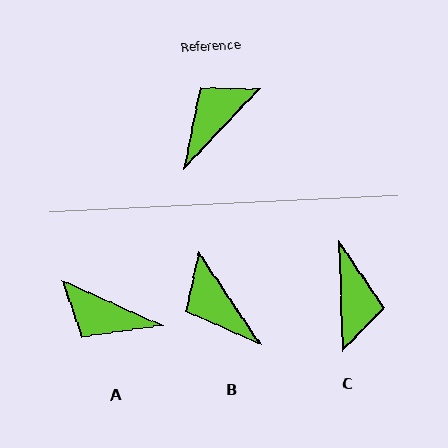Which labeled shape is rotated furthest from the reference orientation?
C, about 134 degrees away.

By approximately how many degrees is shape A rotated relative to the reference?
Approximately 110 degrees counter-clockwise.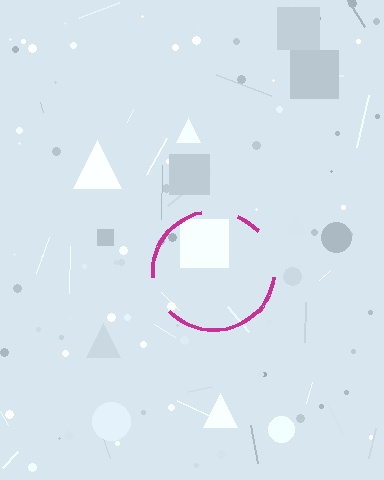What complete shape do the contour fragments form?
The contour fragments form a circle.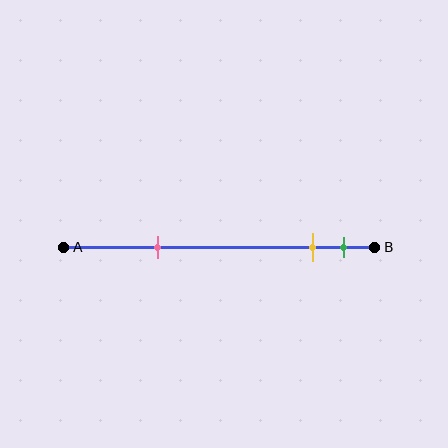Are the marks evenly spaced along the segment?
No, the marks are not evenly spaced.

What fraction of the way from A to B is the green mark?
The green mark is approximately 90% (0.9) of the way from A to B.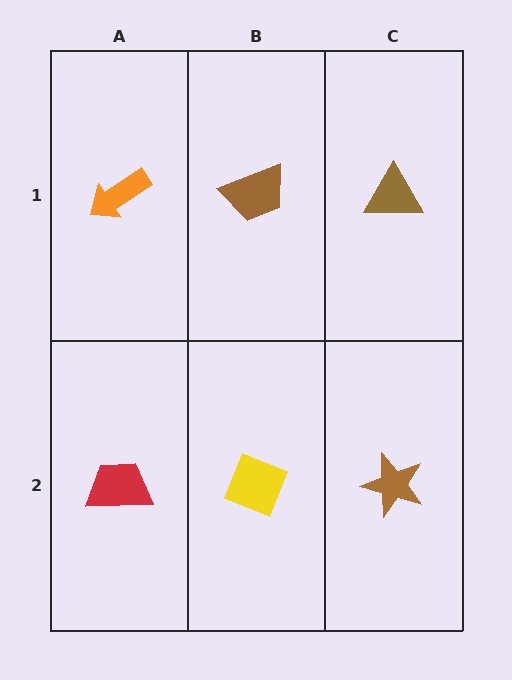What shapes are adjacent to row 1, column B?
A yellow diamond (row 2, column B), an orange arrow (row 1, column A), a brown triangle (row 1, column C).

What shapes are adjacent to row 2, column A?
An orange arrow (row 1, column A), a yellow diamond (row 2, column B).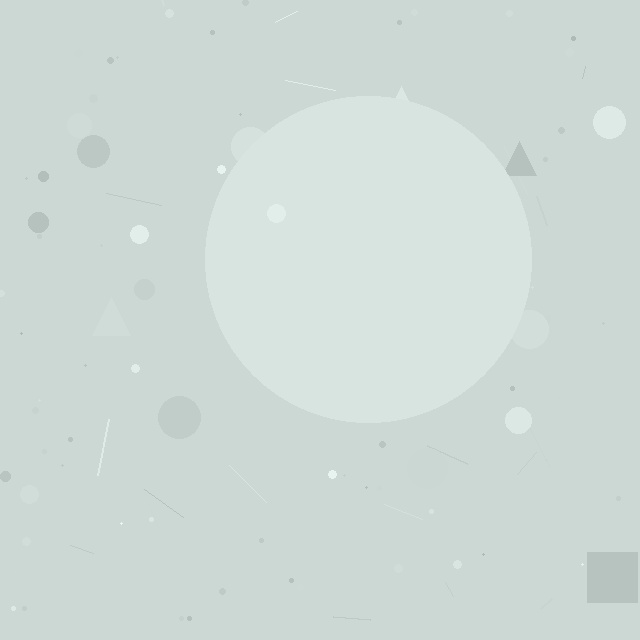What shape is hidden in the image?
A circle is hidden in the image.